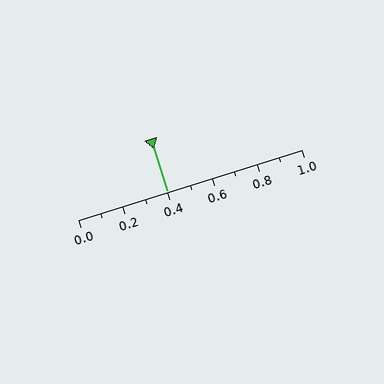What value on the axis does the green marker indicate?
The marker indicates approximately 0.4.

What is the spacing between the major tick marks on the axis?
The major ticks are spaced 0.2 apart.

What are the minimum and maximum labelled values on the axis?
The axis runs from 0.0 to 1.0.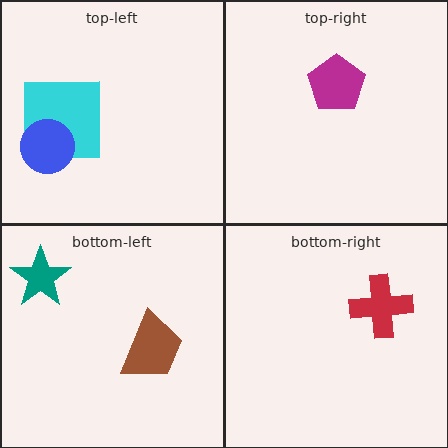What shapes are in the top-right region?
The magenta pentagon.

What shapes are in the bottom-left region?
The teal star, the brown trapezoid.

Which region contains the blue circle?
The top-left region.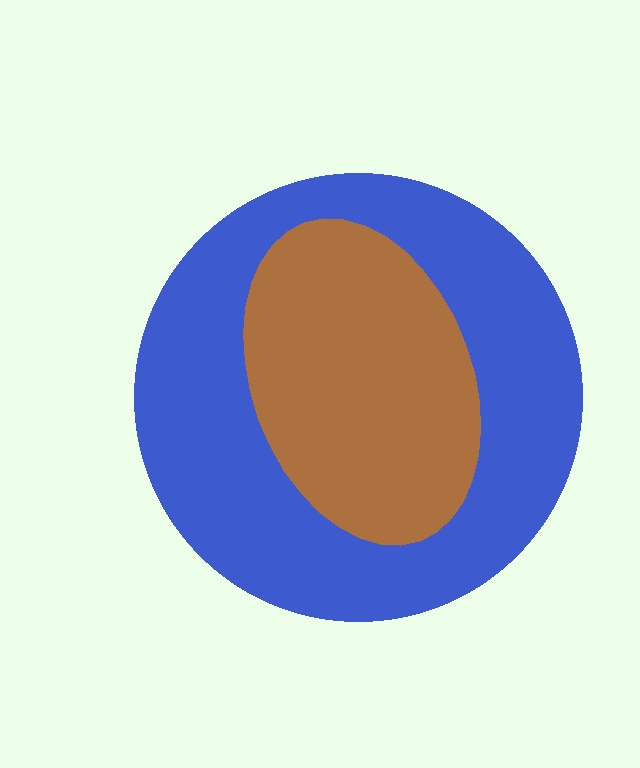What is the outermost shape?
The blue circle.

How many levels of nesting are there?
2.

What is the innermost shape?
The brown ellipse.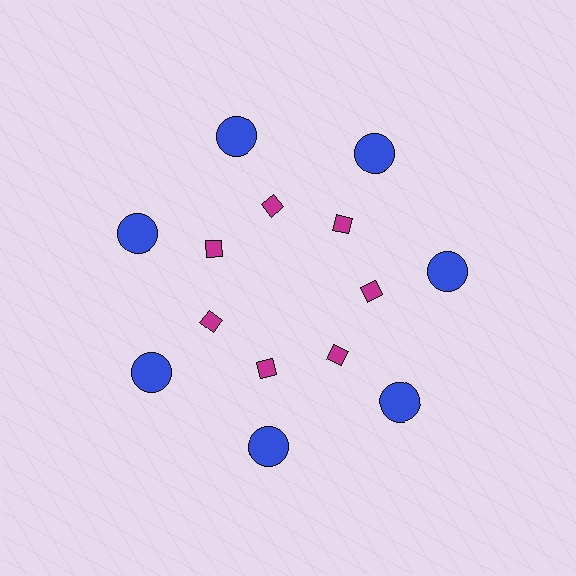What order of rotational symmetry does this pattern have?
This pattern has 7-fold rotational symmetry.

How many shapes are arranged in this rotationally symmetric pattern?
There are 14 shapes, arranged in 7 groups of 2.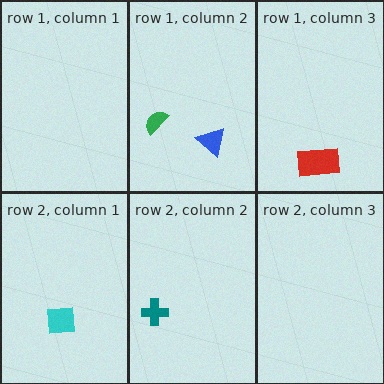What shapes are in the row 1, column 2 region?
The blue triangle, the green semicircle.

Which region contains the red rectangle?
The row 1, column 3 region.